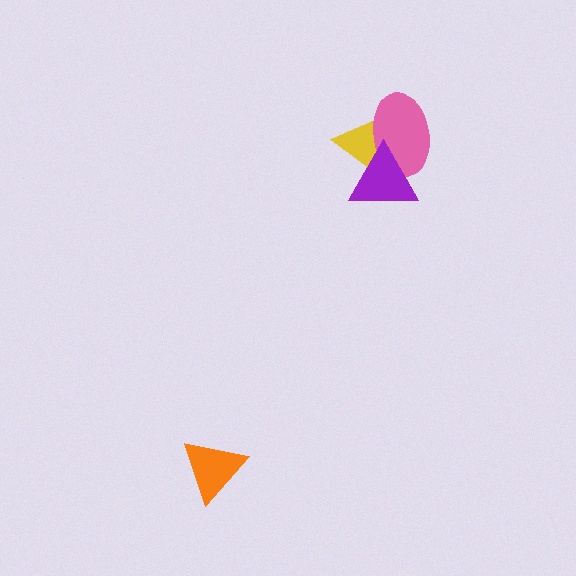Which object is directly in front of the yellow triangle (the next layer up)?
The pink ellipse is directly in front of the yellow triangle.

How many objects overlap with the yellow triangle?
2 objects overlap with the yellow triangle.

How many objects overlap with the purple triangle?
2 objects overlap with the purple triangle.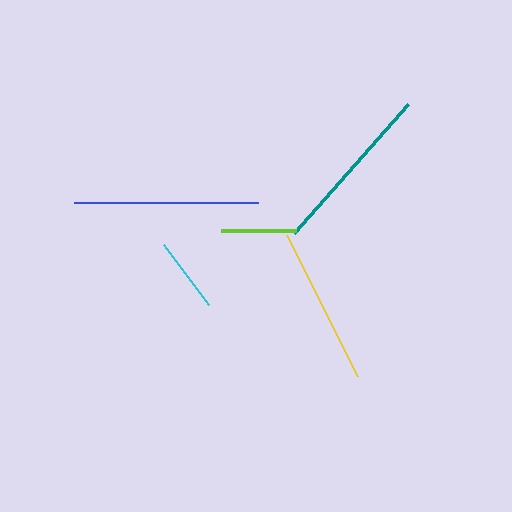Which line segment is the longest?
The blue line is the longest at approximately 184 pixels.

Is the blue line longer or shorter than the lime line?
The blue line is longer than the lime line.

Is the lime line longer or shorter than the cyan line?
The cyan line is longer than the lime line.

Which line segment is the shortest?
The lime line is the shortest at approximately 74 pixels.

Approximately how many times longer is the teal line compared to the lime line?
The teal line is approximately 2.3 times the length of the lime line.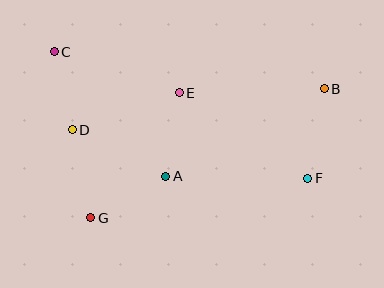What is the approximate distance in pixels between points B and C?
The distance between B and C is approximately 273 pixels.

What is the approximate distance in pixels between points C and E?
The distance between C and E is approximately 132 pixels.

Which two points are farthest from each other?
Points C and F are farthest from each other.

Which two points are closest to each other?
Points C and D are closest to each other.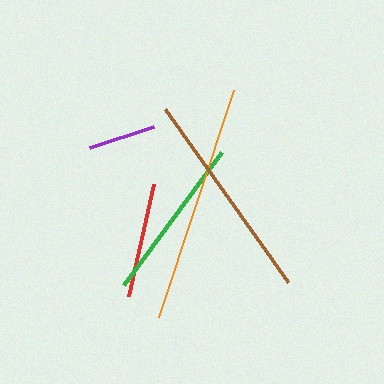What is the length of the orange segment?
The orange segment is approximately 239 pixels long.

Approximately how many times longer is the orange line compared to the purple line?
The orange line is approximately 3.5 times the length of the purple line.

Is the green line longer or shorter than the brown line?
The brown line is longer than the green line.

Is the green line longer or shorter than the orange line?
The orange line is longer than the green line.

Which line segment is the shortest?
The purple line is the shortest at approximately 68 pixels.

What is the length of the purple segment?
The purple segment is approximately 68 pixels long.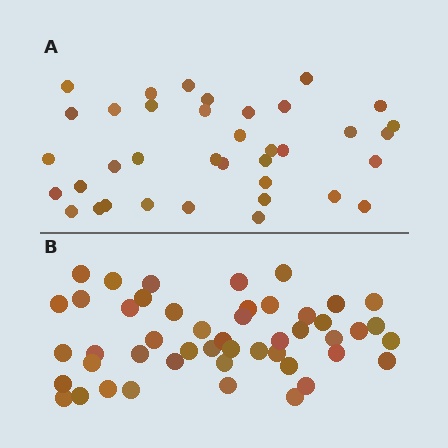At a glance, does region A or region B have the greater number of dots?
Region B (the bottom region) has more dots.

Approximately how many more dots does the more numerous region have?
Region B has roughly 12 or so more dots than region A.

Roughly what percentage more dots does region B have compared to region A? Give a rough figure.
About 30% more.